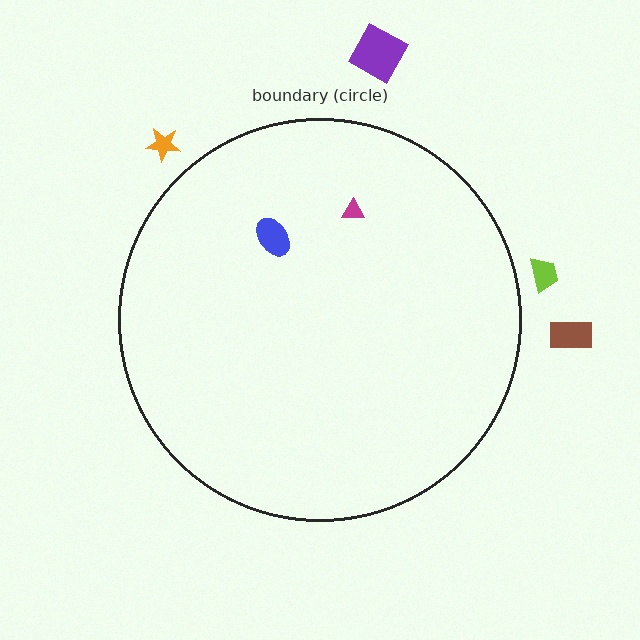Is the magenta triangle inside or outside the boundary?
Inside.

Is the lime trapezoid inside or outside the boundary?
Outside.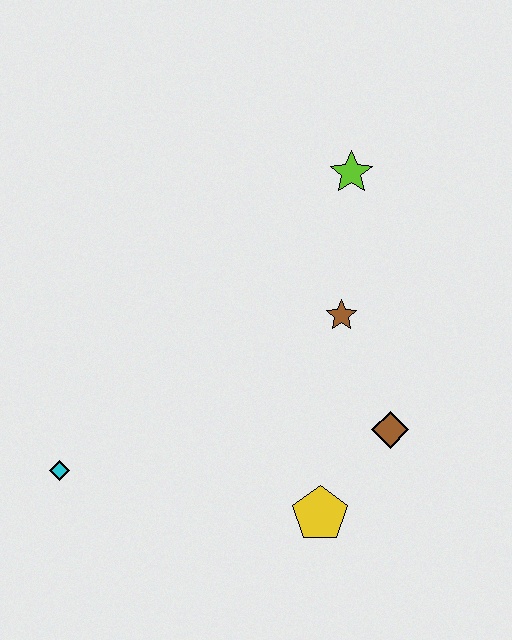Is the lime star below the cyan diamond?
No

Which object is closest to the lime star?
The brown star is closest to the lime star.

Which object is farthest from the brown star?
The cyan diamond is farthest from the brown star.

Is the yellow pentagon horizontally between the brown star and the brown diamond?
No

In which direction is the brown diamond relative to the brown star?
The brown diamond is below the brown star.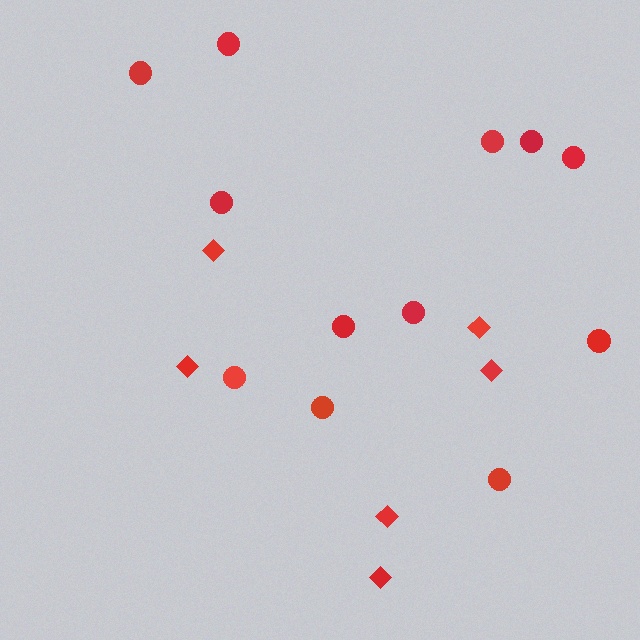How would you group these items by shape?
There are 2 groups: one group of diamonds (6) and one group of circles (12).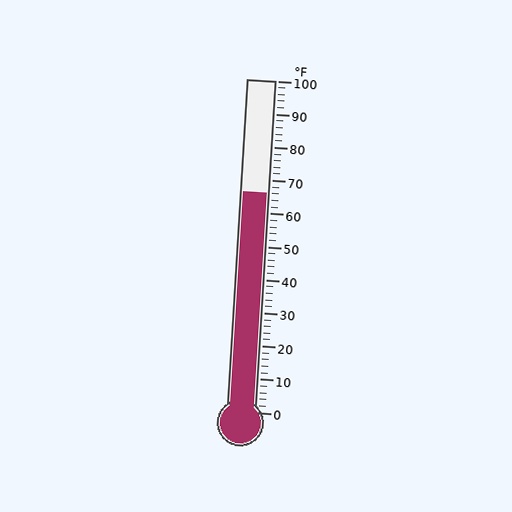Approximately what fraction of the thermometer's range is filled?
The thermometer is filled to approximately 65% of its range.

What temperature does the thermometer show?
The thermometer shows approximately 66°F.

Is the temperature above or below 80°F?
The temperature is below 80°F.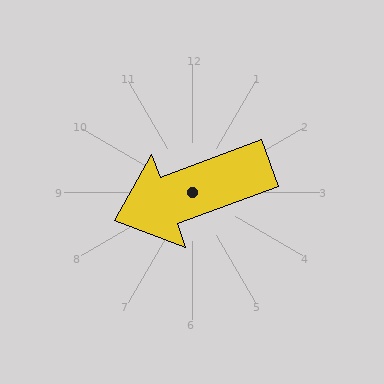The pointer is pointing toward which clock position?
Roughly 8 o'clock.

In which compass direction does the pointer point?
West.